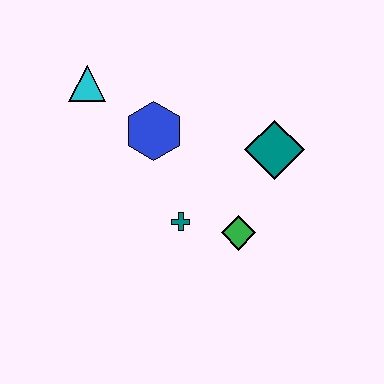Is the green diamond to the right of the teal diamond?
No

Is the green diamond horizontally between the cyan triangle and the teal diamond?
Yes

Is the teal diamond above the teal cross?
Yes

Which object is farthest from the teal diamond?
The cyan triangle is farthest from the teal diamond.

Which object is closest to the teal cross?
The green diamond is closest to the teal cross.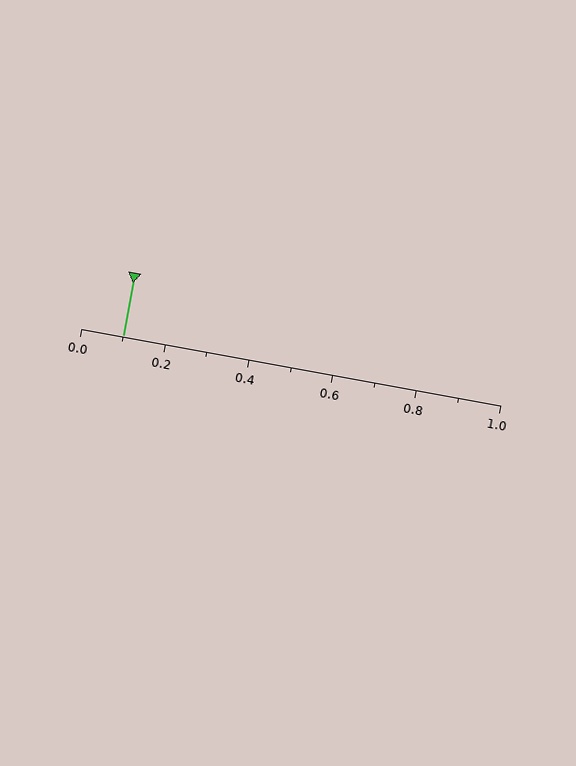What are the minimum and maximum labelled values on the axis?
The axis runs from 0.0 to 1.0.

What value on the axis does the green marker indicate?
The marker indicates approximately 0.1.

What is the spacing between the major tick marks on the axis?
The major ticks are spaced 0.2 apart.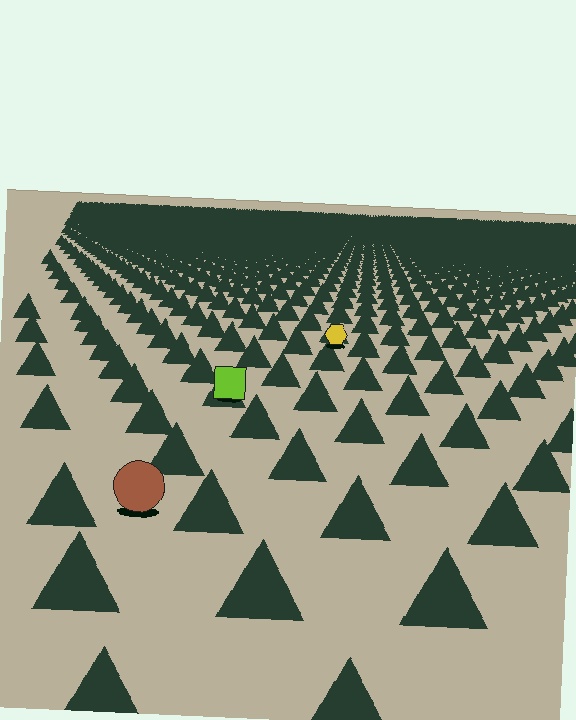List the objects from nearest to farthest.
From nearest to farthest: the brown circle, the lime square, the yellow hexagon.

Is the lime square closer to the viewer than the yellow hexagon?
Yes. The lime square is closer — you can tell from the texture gradient: the ground texture is coarser near it.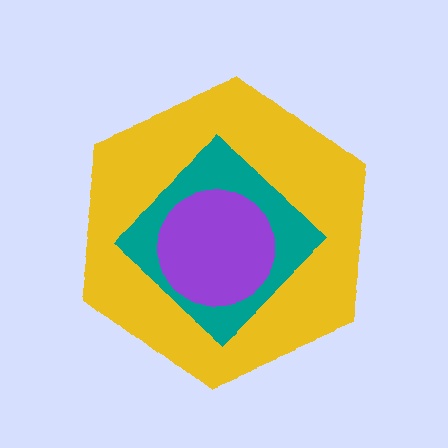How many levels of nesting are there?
3.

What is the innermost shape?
The purple circle.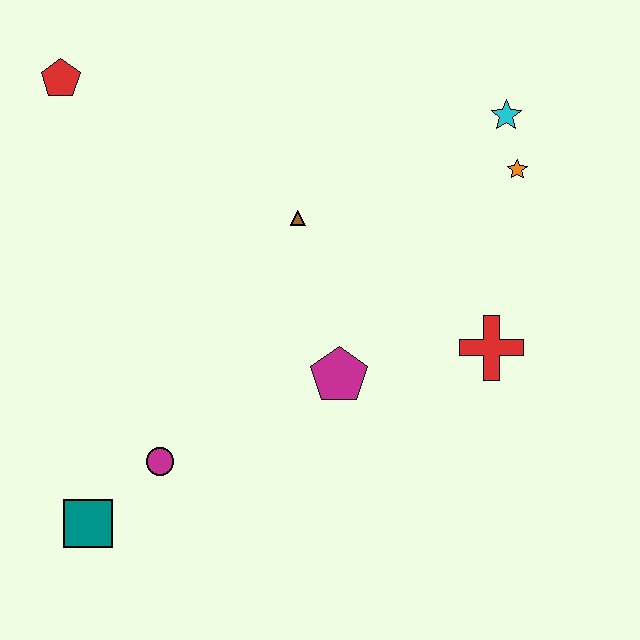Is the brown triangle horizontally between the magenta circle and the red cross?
Yes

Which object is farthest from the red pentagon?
The red cross is farthest from the red pentagon.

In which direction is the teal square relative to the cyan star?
The teal square is to the left of the cyan star.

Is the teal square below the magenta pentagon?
Yes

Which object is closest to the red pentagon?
The brown triangle is closest to the red pentagon.